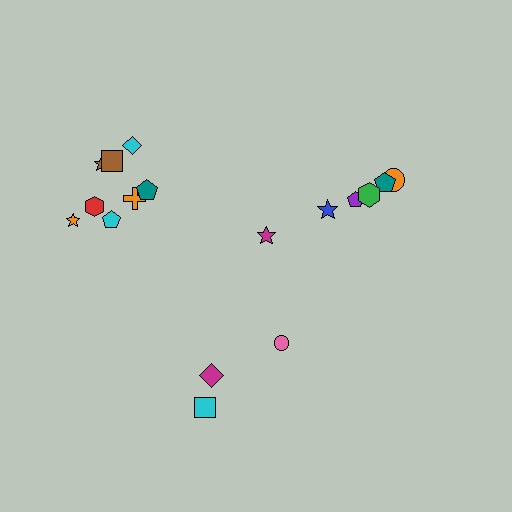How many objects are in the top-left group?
There are 8 objects.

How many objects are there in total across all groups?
There are 17 objects.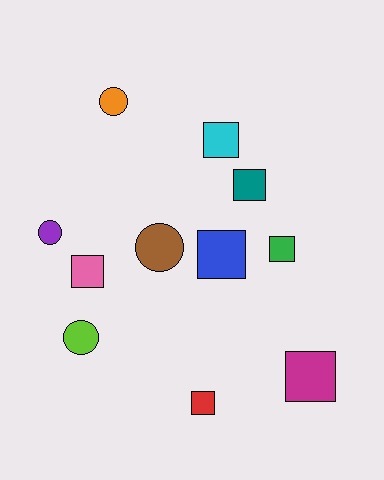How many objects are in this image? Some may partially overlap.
There are 11 objects.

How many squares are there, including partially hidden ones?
There are 7 squares.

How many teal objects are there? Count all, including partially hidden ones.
There is 1 teal object.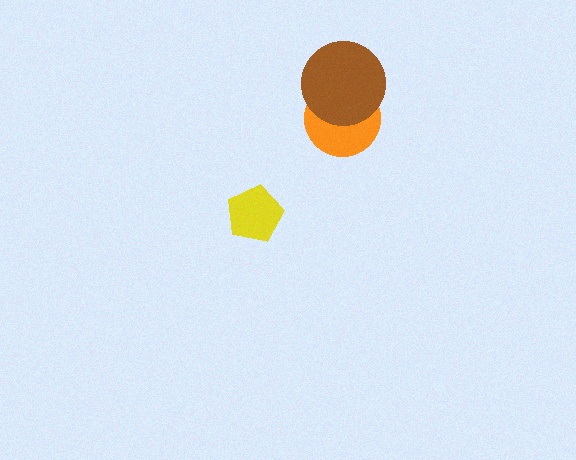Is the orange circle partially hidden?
Yes, it is partially covered by another shape.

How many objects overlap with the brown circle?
1 object overlaps with the brown circle.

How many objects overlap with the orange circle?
1 object overlaps with the orange circle.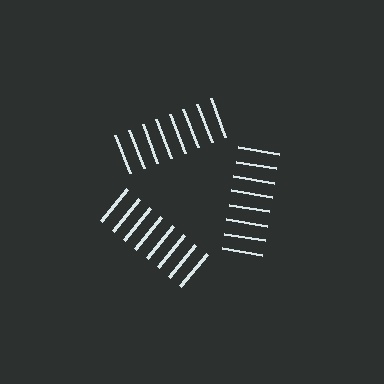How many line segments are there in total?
24 — 8 along each of the 3 edges.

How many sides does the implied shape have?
3 sides — the line-ends trace a triangle.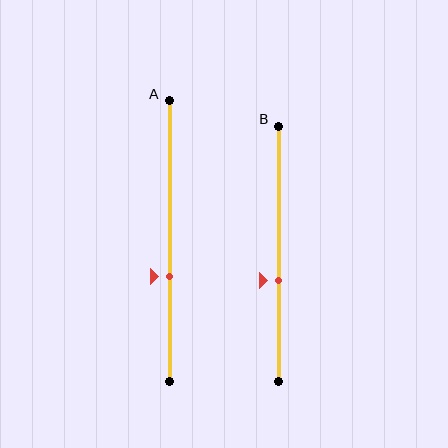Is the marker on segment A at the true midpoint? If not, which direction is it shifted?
No, the marker on segment A is shifted downward by about 13% of the segment length.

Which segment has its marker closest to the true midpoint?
Segment B has its marker closest to the true midpoint.